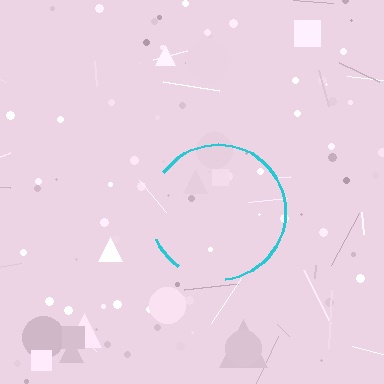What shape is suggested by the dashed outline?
The dashed outline suggests a circle.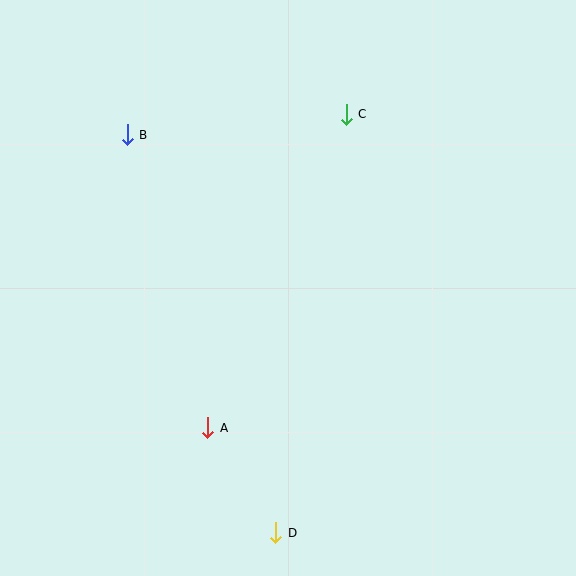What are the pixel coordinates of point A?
Point A is at (208, 428).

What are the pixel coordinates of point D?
Point D is at (276, 533).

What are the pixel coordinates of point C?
Point C is at (346, 114).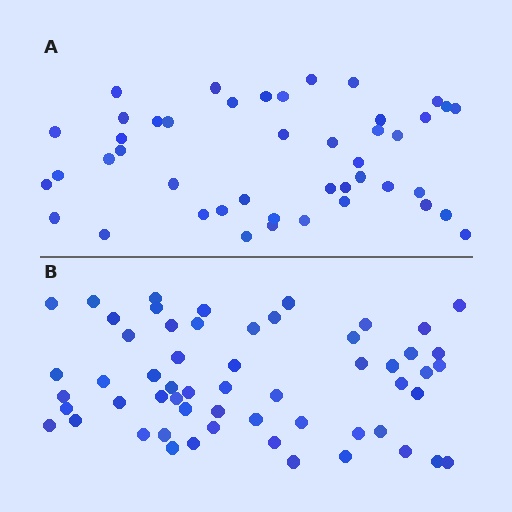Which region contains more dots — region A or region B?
Region B (the bottom region) has more dots.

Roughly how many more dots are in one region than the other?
Region B has roughly 12 or so more dots than region A.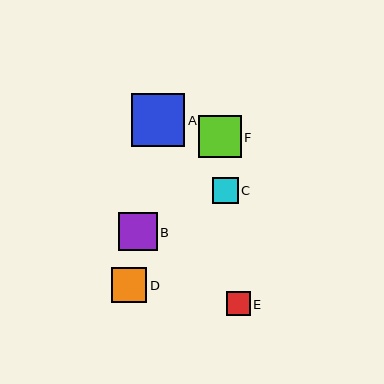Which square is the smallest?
Square E is the smallest with a size of approximately 24 pixels.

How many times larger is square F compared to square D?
Square F is approximately 1.2 times the size of square D.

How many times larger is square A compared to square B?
Square A is approximately 1.4 times the size of square B.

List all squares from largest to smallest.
From largest to smallest: A, F, B, D, C, E.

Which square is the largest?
Square A is the largest with a size of approximately 54 pixels.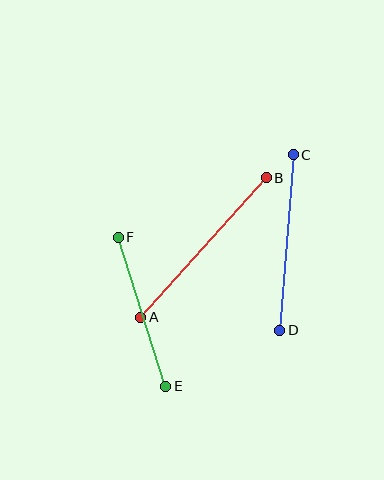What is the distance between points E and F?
The distance is approximately 157 pixels.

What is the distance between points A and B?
The distance is approximately 188 pixels.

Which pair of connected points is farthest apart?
Points A and B are farthest apart.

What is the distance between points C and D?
The distance is approximately 176 pixels.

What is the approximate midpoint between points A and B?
The midpoint is at approximately (204, 247) pixels.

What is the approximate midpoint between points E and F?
The midpoint is at approximately (142, 312) pixels.